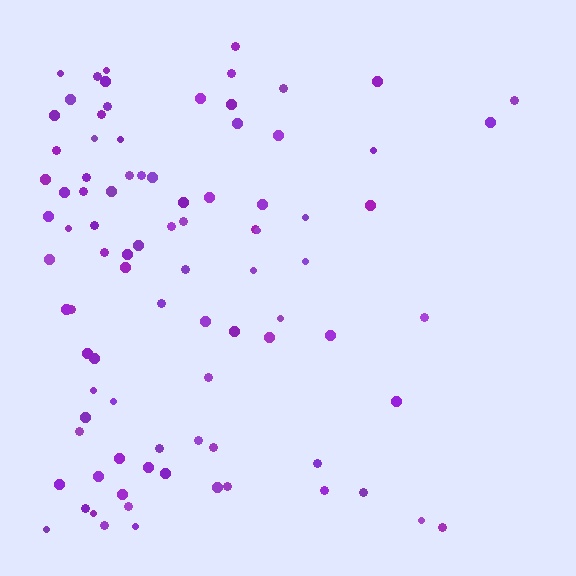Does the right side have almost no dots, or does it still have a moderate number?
Still a moderate number, just noticeably fewer than the left.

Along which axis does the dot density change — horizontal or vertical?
Horizontal.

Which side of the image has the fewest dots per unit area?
The right.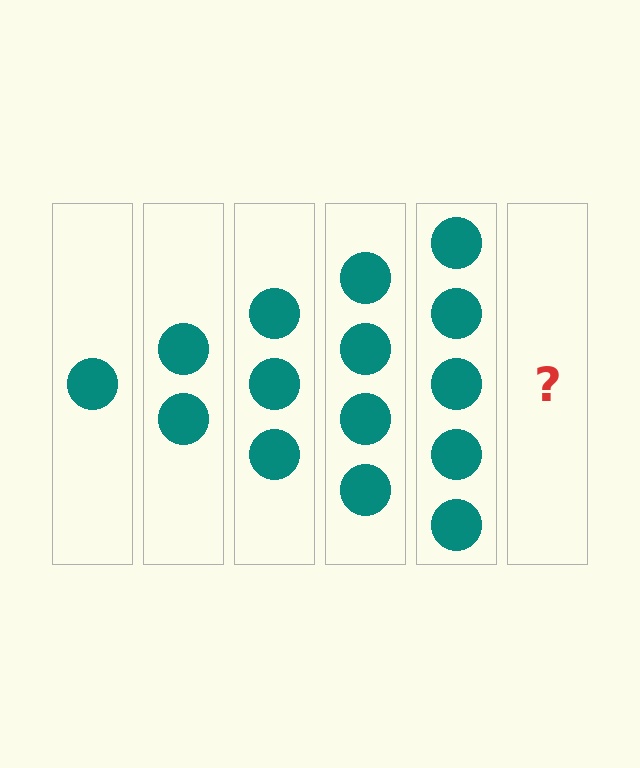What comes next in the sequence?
The next element should be 6 circles.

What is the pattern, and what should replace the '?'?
The pattern is that each step adds one more circle. The '?' should be 6 circles.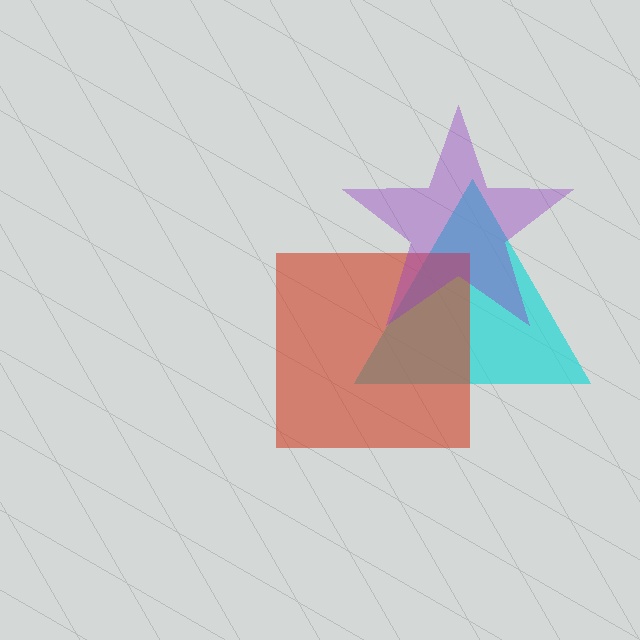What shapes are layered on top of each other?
The layered shapes are: a cyan triangle, a red square, a purple star.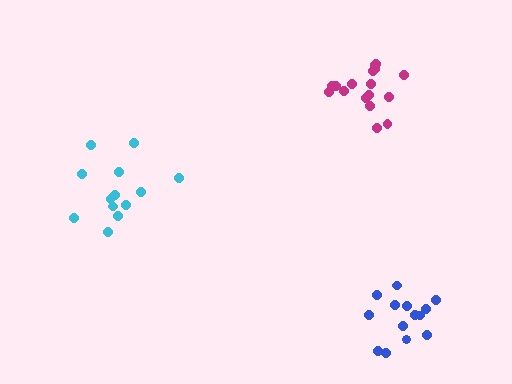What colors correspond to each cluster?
The clusters are colored: blue, cyan, magenta.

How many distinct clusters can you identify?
There are 3 distinct clusters.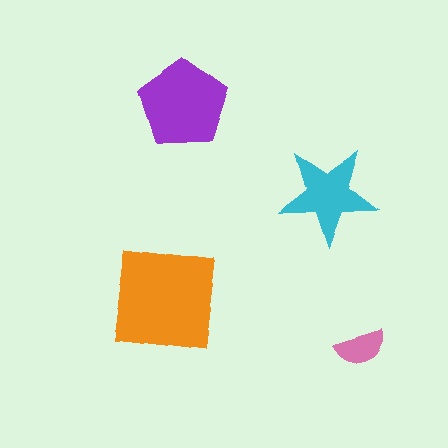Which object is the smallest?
The pink semicircle.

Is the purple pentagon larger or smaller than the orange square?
Smaller.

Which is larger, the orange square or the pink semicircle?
The orange square.